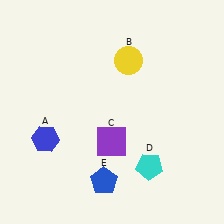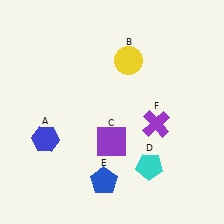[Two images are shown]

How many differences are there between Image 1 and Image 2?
There is 1 difference between the two images.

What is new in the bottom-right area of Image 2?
A purple cross (F) was added in the bottom-right area of Image 2.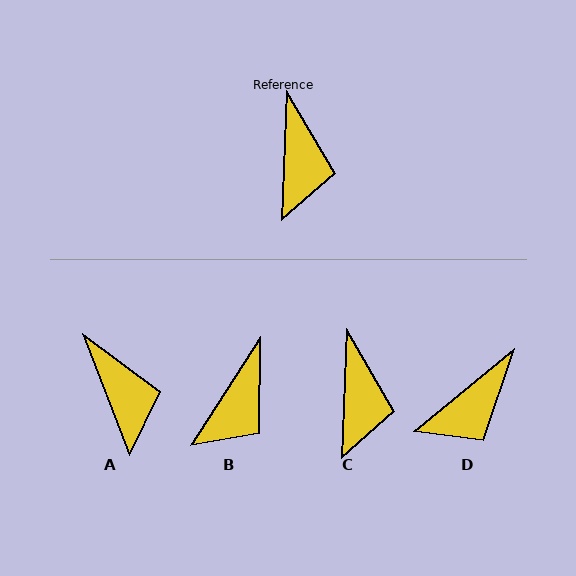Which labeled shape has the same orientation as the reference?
C.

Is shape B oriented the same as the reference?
No, it is off by about 30 degrees.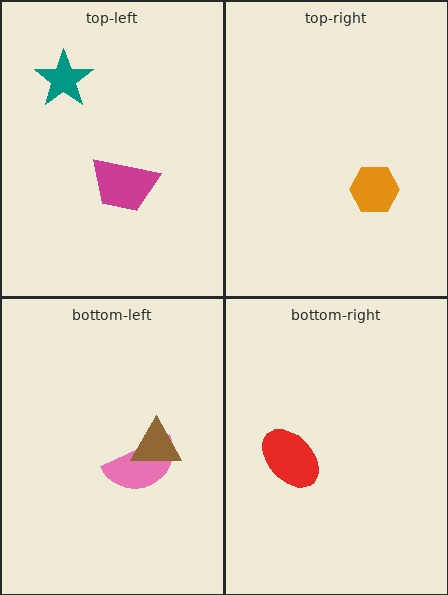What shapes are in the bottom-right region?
The red ellipse.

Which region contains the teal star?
The top-left region.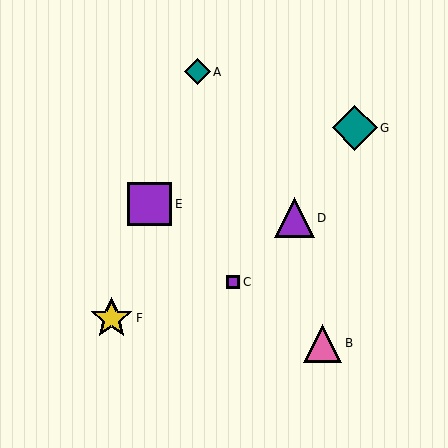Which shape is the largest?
The teal diamond (labeled G) is the largest.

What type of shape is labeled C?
Shape C is a purple square.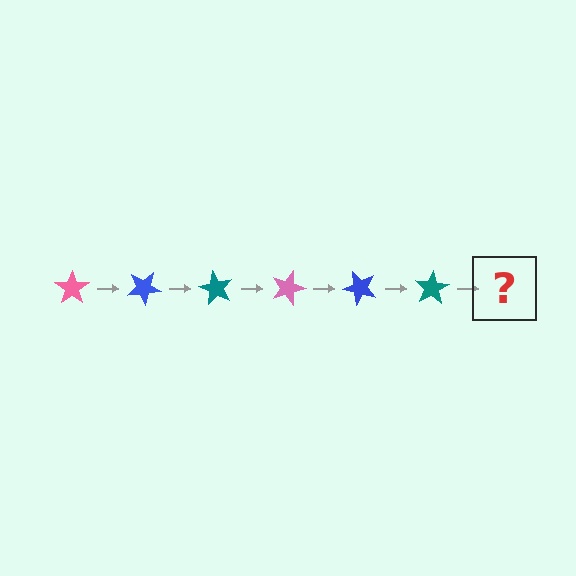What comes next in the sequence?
The next element should be a pink star, rotated 180 degrees from the start.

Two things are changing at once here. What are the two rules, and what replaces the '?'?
The two rules are that it rotates 30 degrees each step and the color cycles through pink, blue, and teal. The '?' should be a pink star, rotated 180 degrees from the start.